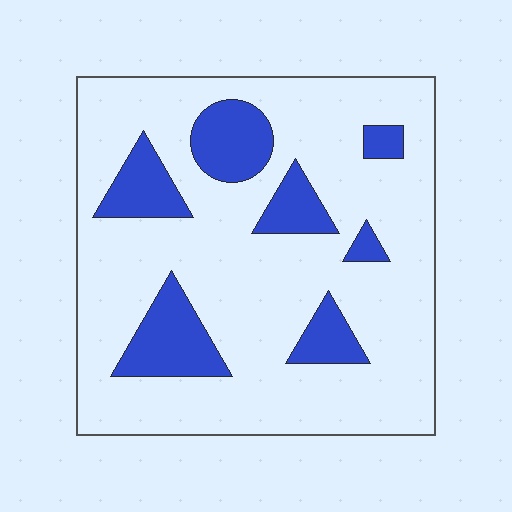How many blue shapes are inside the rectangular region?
7.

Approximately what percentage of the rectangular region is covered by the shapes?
Approximately 20%.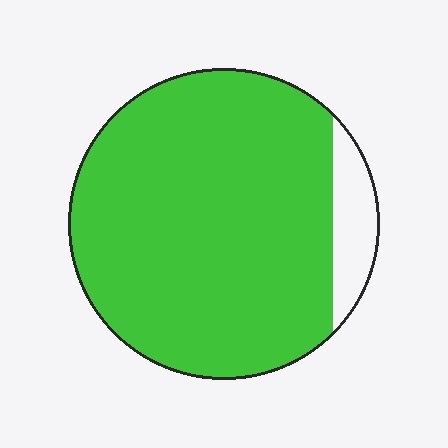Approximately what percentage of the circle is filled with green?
Approximately 90%.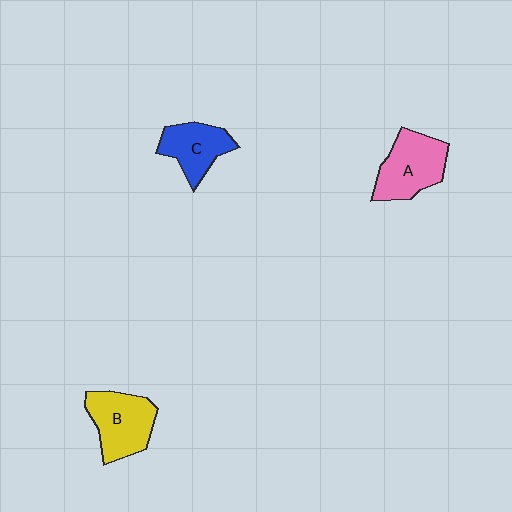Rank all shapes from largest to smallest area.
From largest to smallest: A (pink), B (yellow), C (blue).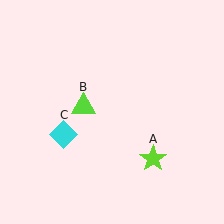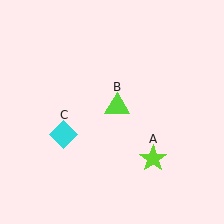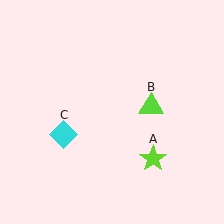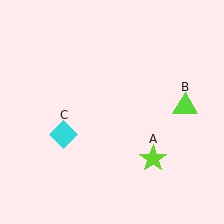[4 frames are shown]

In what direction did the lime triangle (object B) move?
The lime triangle (object B) moved right.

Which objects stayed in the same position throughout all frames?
Lime star (object A) and cyan diamond (object C) remained stationary.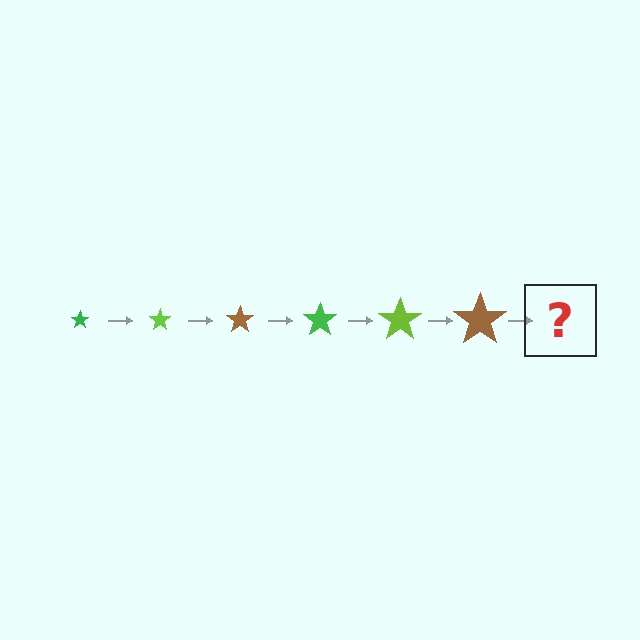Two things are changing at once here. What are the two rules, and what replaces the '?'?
The two rules are that the star grows larger each step and the color cycles through green, lime, and brown. The '?' should be a green star, larger than the previous one.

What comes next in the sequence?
The next element should be a green star, larger than the previous one.